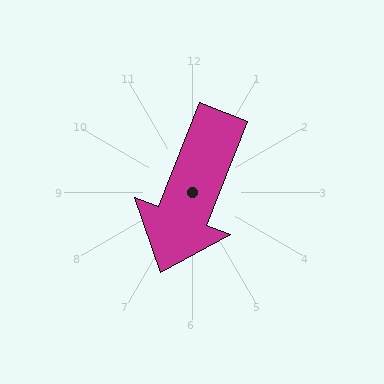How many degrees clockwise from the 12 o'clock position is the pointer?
Approximately 201 degrees.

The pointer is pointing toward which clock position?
Roughly 7 o'clock.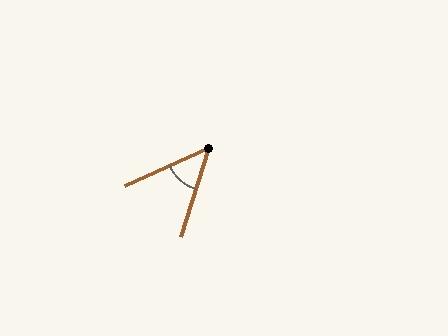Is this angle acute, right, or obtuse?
It is acute.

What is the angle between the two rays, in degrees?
Approximately 48 degrees.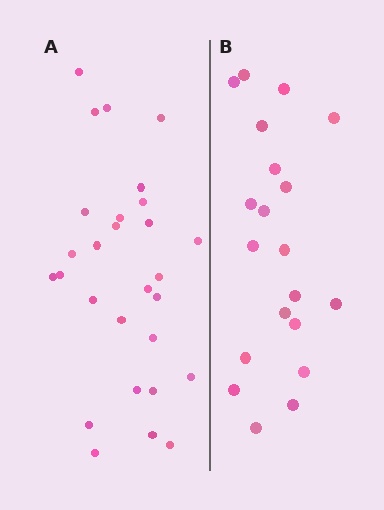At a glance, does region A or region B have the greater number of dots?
Region A (the left region) has more dots.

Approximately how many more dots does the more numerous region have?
Region A has roughly 8 or so more dots than region B.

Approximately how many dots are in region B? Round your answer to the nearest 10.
About 20 dots.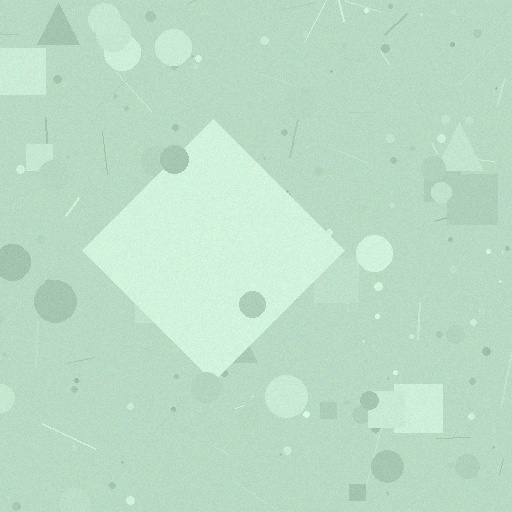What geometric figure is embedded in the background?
A diamond is embedded in the background.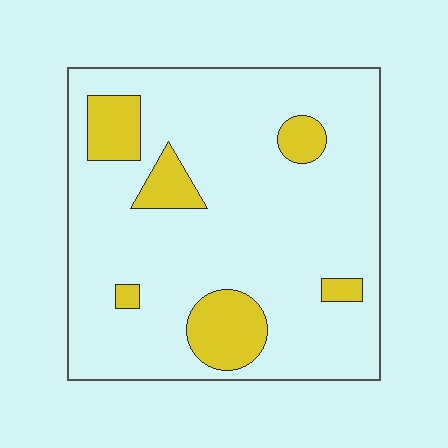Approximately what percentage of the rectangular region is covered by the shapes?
Approximately 15%.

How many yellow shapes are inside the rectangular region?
6.